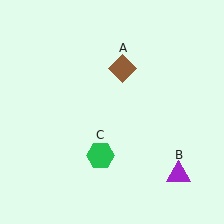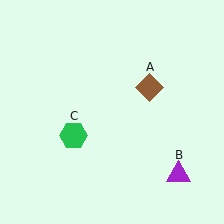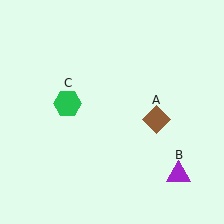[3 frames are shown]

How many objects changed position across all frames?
2 objects changed position: brown diamond (object A), green hexagon (object C).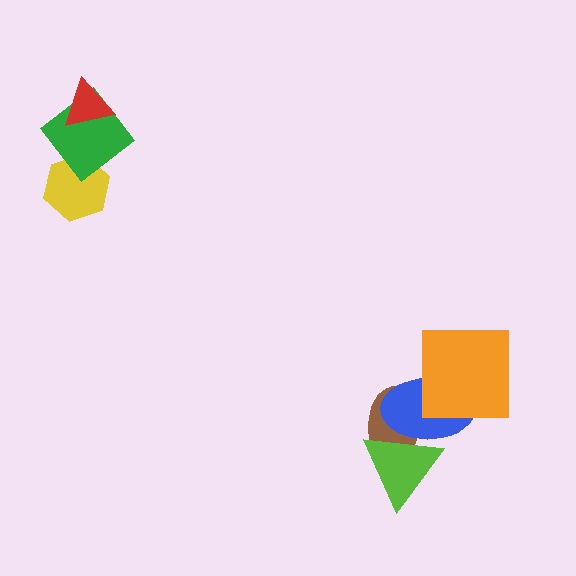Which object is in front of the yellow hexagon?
The green diamond is in front of the yellow hexagon.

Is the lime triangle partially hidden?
Yes, it is partially covered by another shape.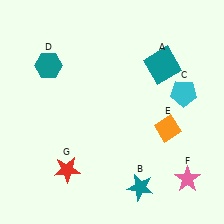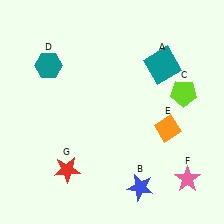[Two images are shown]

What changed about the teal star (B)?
In Image 1, B is teal. In Image 2, it changed to blue.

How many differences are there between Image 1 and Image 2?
There are 2 differences between the two images.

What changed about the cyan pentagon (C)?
In Image 1, C is cyan. In Image 2, it changed to lime.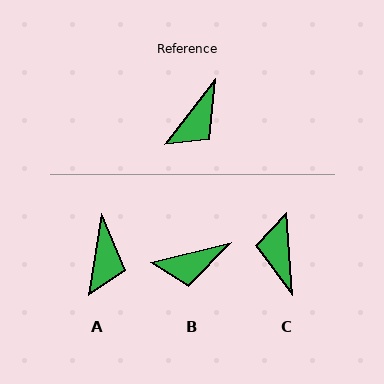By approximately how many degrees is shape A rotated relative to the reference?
Approximately 28 degrees counter-clockwise.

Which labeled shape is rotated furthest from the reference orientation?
C, about 138 degrees away.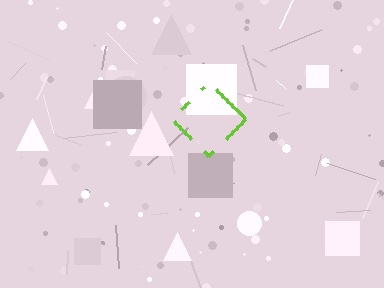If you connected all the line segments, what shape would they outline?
They would outline a diamond.